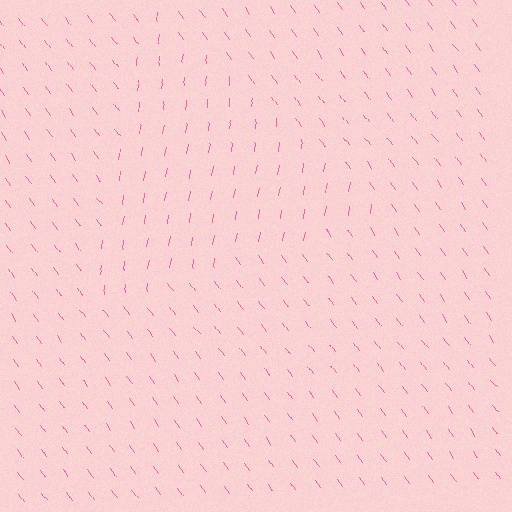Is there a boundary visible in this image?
Yes, there is a texture boundary formed by a change in line orientation.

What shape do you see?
I see a triangle.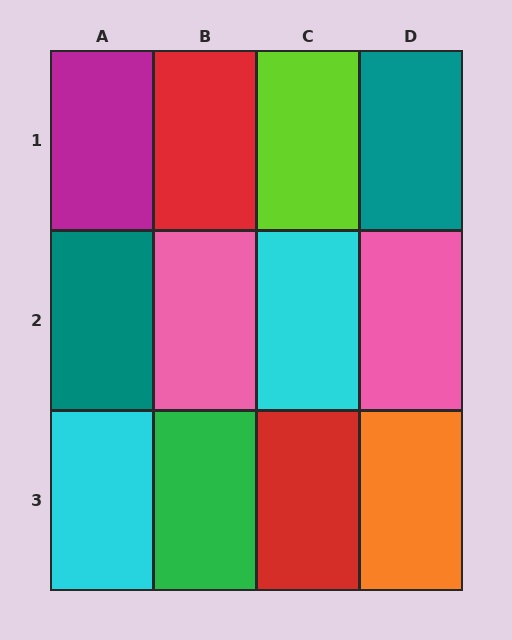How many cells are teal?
2 cells are teal.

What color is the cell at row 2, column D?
Pink.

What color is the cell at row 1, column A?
Magenta.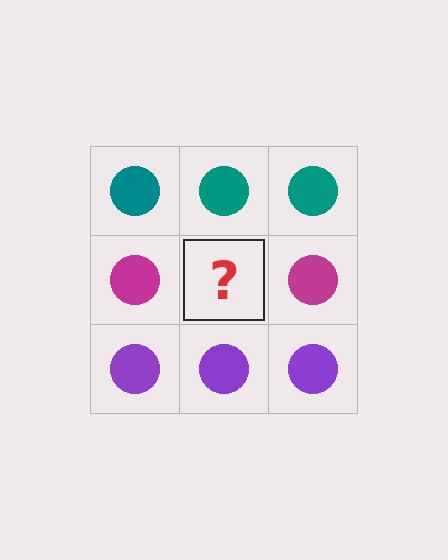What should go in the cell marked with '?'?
The missing cell should contain a magenta circle.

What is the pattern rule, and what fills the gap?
The rule is that each row has a consistent color. The gap should be filled with a magenta circle.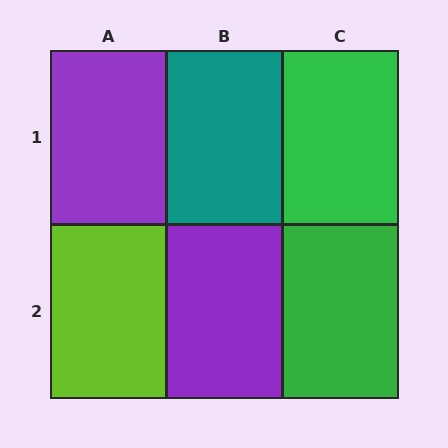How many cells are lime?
1 cell is lime.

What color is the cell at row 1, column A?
Purple.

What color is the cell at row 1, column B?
Teal.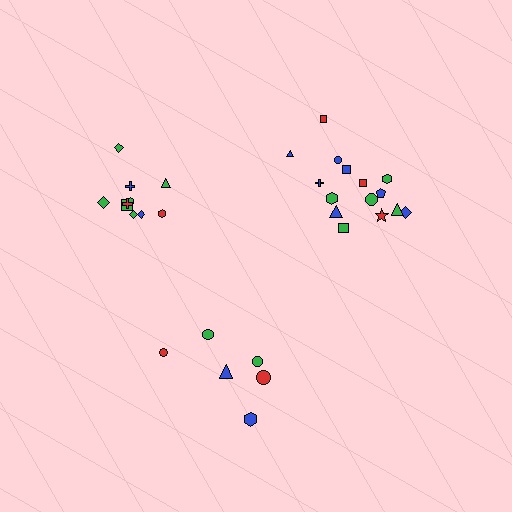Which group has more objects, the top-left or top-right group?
The top-right group.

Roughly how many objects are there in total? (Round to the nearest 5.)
Roughly 30 objects in total.